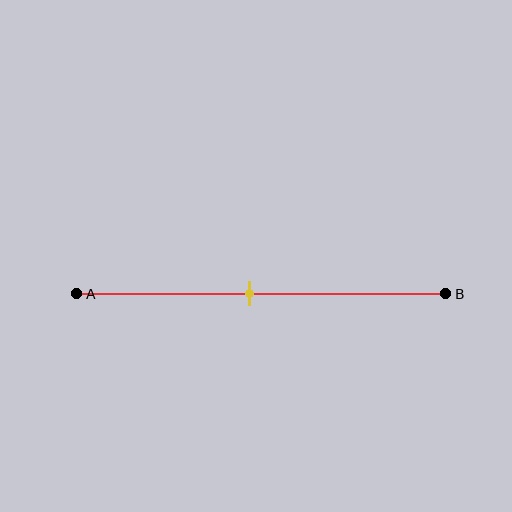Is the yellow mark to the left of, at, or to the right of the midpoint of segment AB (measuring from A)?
The yellow mark is to the left of the midpoint of segment AB.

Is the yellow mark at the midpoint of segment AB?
No, the mark is at about 45% from A, not at the 50% midpoint.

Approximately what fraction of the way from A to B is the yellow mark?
The yellow mark is approximately 45% of the way from A to B.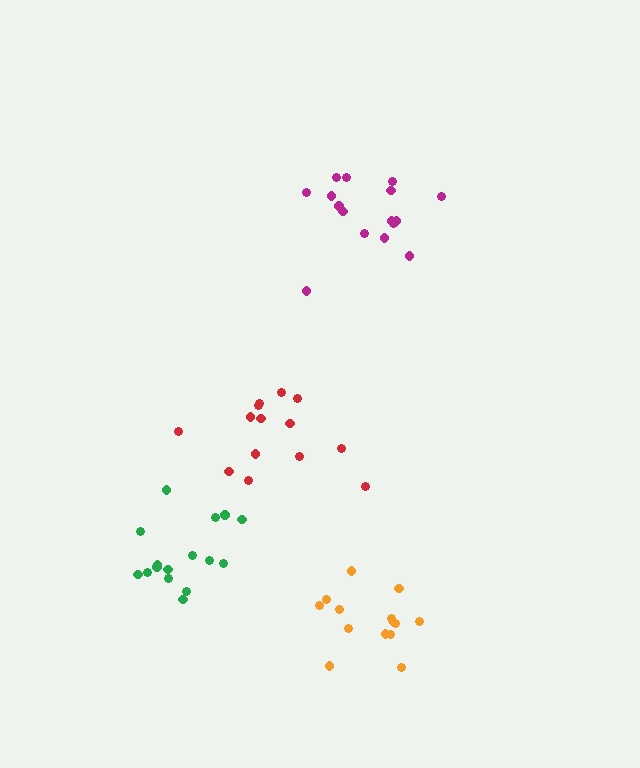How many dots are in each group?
Group 1: 16 dots, Group 2: 16 dots, Group 3: 14 dots, Group 4: 14 dots (60 total).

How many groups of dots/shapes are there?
There are 4 groups.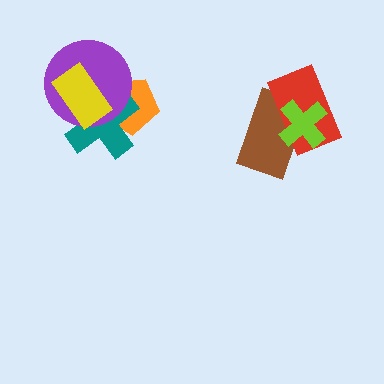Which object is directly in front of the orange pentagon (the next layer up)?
The teal cross is directly in front of the orange pentagon.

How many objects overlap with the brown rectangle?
2 objects overlap with the brown rectangle.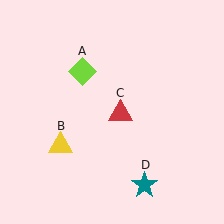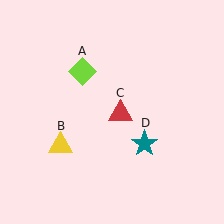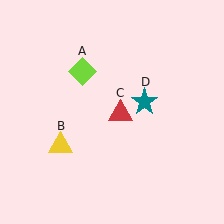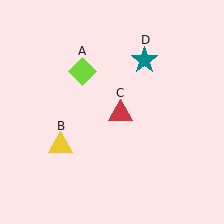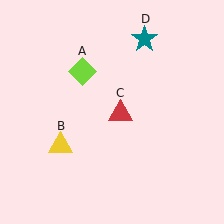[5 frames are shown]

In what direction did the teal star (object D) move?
The teal star (object D) moved up.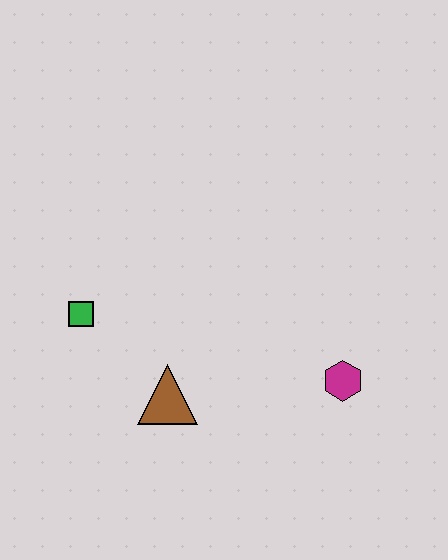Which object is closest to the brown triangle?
The green square is closest to the brown triangle.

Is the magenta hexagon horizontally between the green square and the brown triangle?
No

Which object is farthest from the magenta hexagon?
The green square is farthest from the magenta hexagon.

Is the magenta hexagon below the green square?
Yes